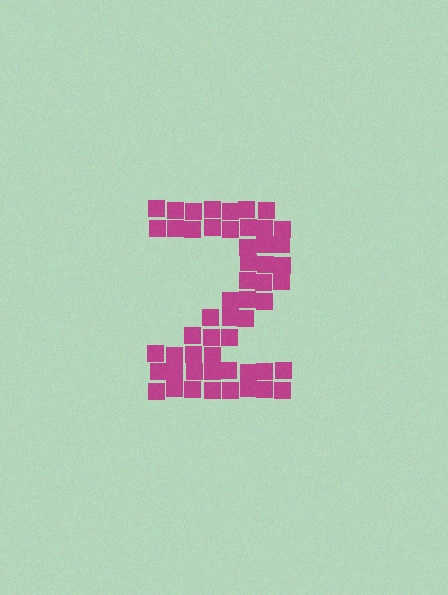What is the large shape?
The large shape is the digit 2.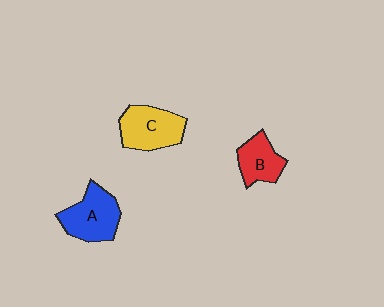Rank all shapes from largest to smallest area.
From largest to smallest: A (blue), C (yellow), B (red).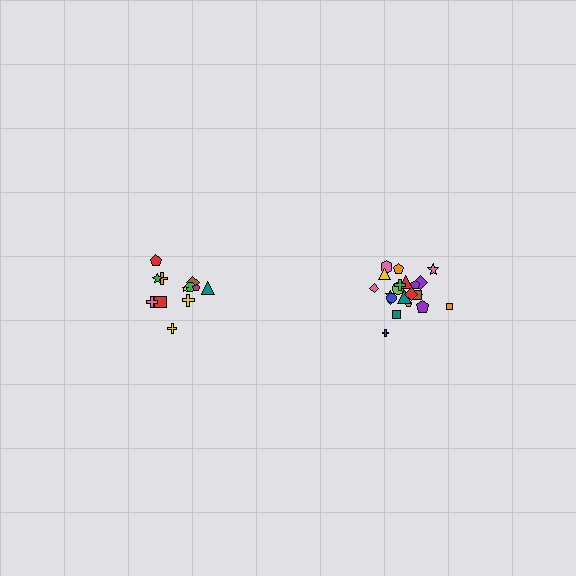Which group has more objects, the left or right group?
The right group.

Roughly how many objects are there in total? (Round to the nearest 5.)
Roughly 35 objects in total.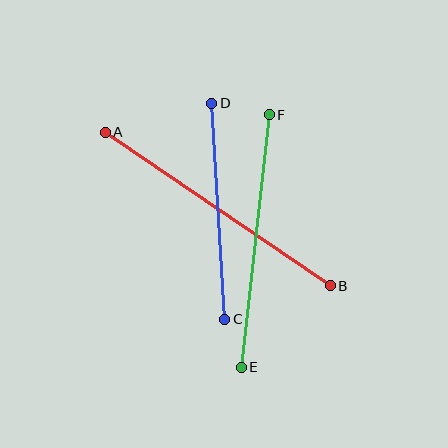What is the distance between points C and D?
The distance is approximately 216 pixels.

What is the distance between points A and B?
The distance is approximately 272 pixels.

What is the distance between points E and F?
The distance is approximately 254 pixels.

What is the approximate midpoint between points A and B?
The midpoint is at approximately (218, 209) pixels.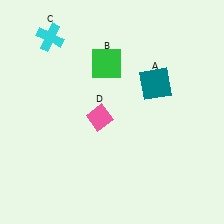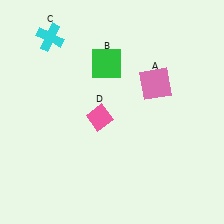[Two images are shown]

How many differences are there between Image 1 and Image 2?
There is 1 difference between the two images.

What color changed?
The square (A) changed from teal in Image 1 to pink in Image 2.